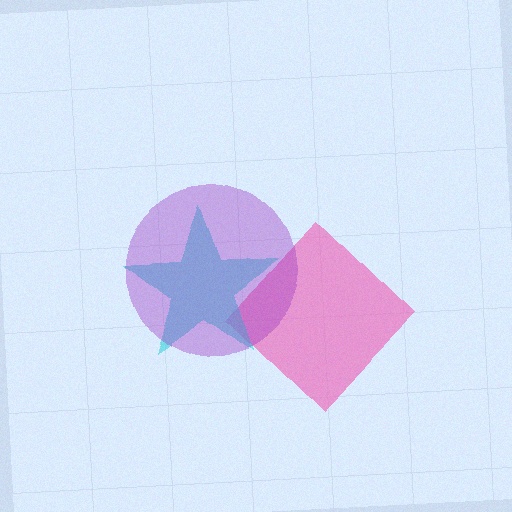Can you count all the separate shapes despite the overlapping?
Yes, there are 3 separate shapes.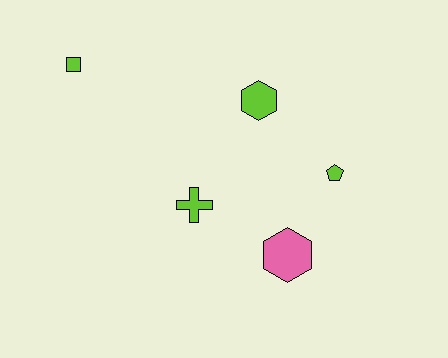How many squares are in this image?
There is 1 square.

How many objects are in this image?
There are 5 objects.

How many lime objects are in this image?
There are 4 lime objects.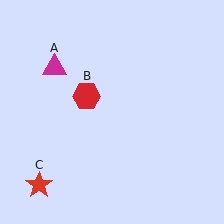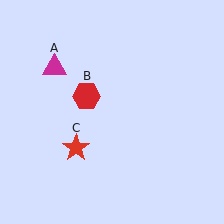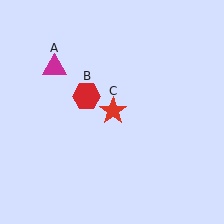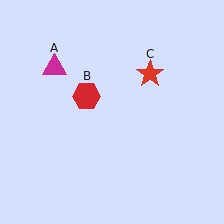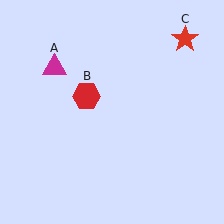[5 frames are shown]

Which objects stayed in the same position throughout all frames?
Magenta triangle (object A) and red hexagon (object B) remained stationary.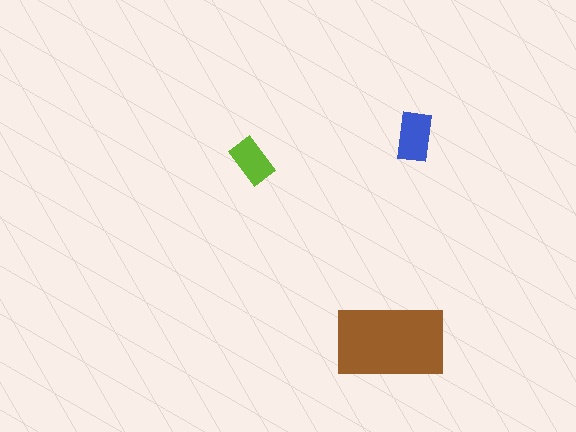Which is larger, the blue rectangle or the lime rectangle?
The blue one.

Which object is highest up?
The blue rectangle is topmost.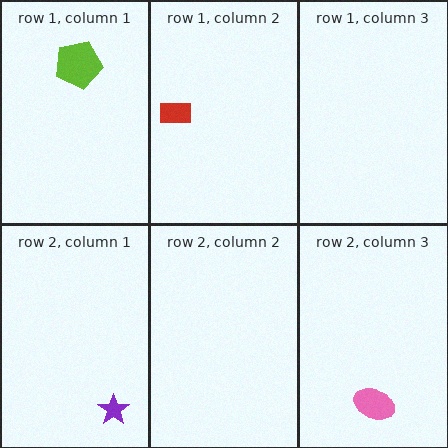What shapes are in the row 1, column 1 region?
The lime pentagon.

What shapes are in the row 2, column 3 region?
The pink ellipse.